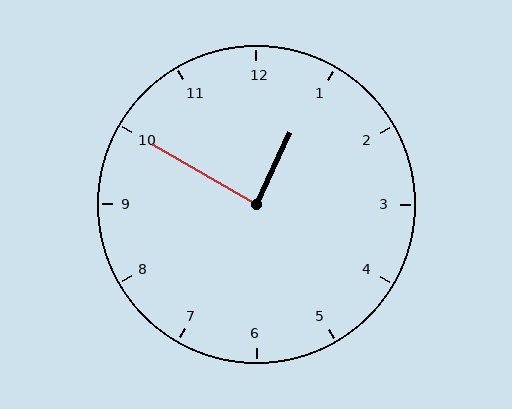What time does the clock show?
12:50.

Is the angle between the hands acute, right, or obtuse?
It is right.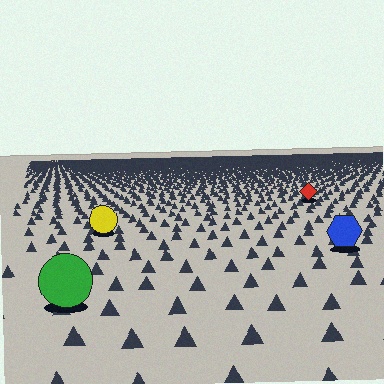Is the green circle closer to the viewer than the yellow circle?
Yes. The green circle is closer — you can tell from the texture gradient: the ground texture is coarser near it.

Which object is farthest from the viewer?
The red diamond is farthest from the viewer. It appears smaller and the ground texture around it is denser.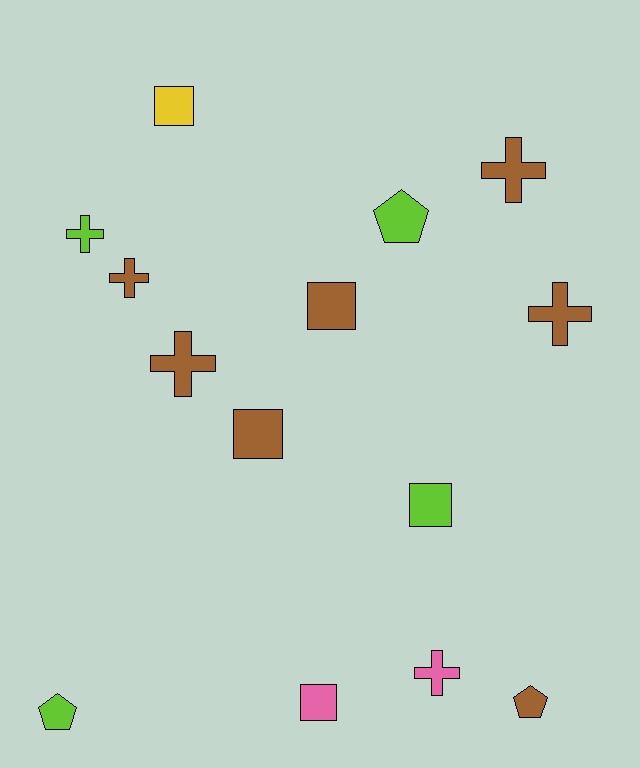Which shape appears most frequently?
Cross, with 6 objects.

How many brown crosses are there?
There are 4 brown crosses.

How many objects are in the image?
There are 14 objects.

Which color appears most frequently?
Brown, with 7 objects.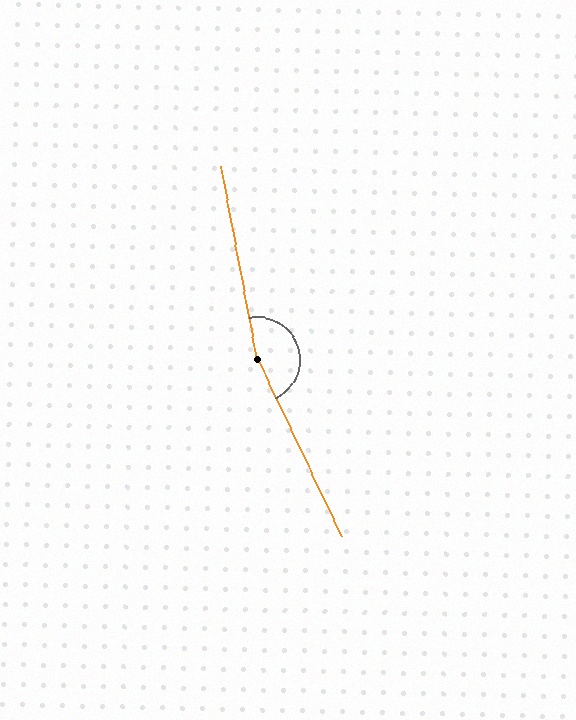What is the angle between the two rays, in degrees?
Approximately 165 degrees.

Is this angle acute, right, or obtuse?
It is obtuse.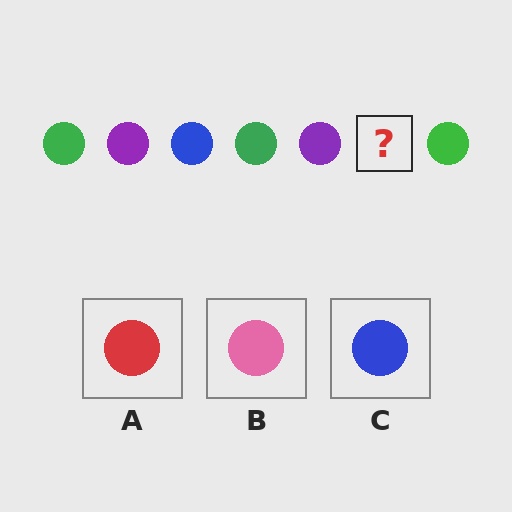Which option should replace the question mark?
Option C.